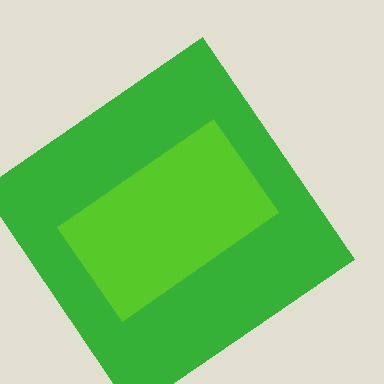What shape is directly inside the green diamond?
The lime rectangle.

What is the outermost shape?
The green diamond.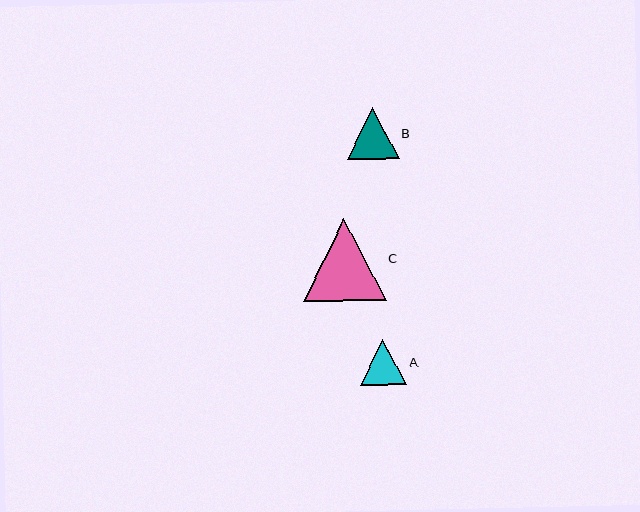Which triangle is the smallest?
Triangle A is the smallest with a size of approximately 47 pixels.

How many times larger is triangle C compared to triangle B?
Triangle C is approximately 1.6 times the size of triangle B.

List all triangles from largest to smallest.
From largest to smallest: C, B, A.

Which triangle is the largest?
Triangle C is the largest with a size of approximately 82 pixels.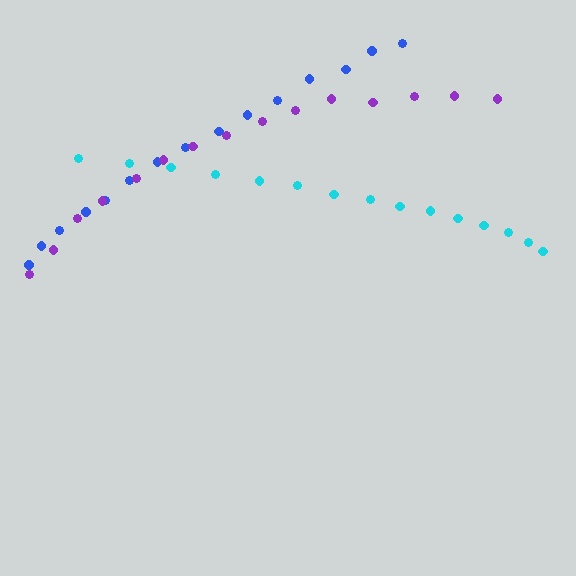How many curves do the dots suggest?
There are 3 distinct paths.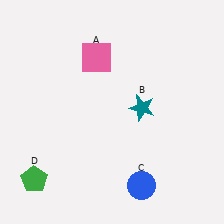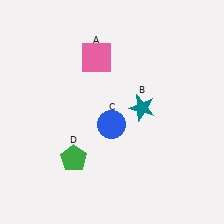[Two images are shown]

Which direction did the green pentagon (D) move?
The green pentagon (D) moved right.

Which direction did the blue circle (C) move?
The blue circle (C) moved up.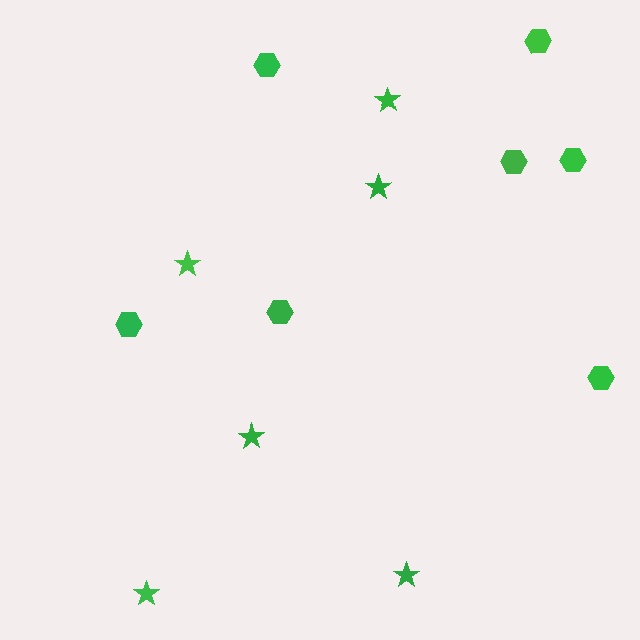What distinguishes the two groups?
There are 2 groups: one group of hexagons (7) and one group of stars (6).